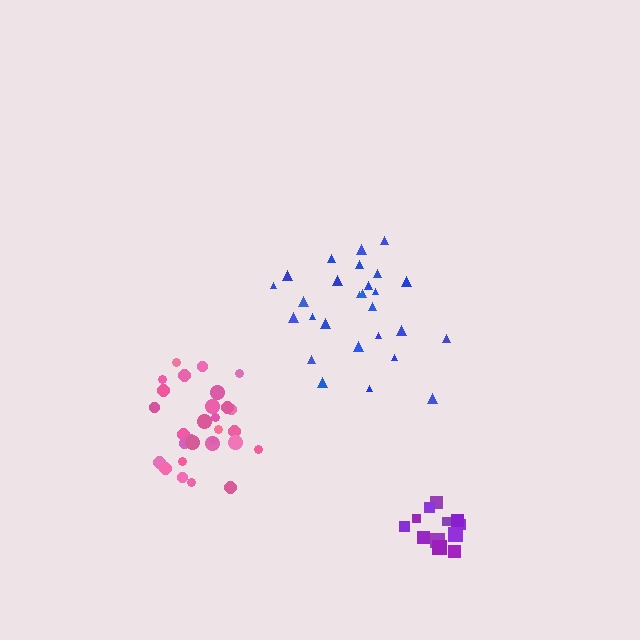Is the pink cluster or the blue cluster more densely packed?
Pink.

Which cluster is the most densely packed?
Pink.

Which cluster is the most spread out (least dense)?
Purple.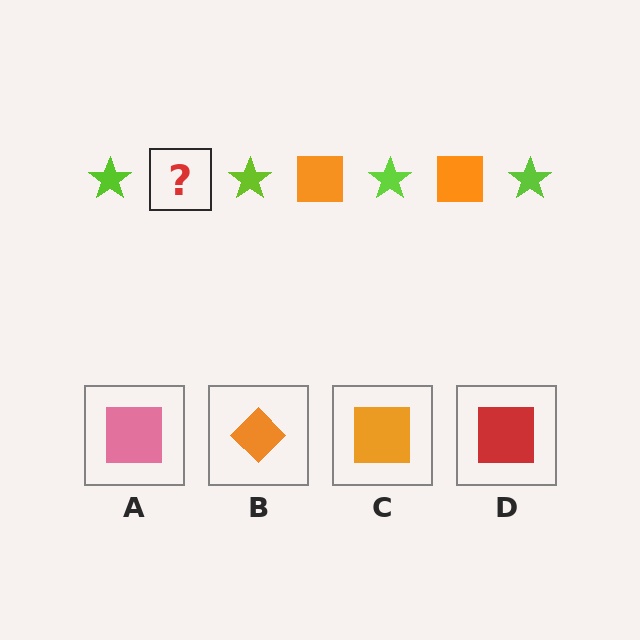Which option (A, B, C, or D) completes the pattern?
C.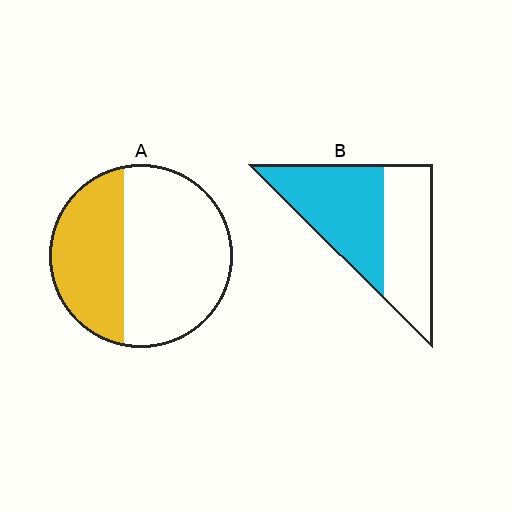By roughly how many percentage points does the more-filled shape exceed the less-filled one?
By roughly 15 percentage points (B over A).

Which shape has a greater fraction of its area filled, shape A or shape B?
Shape B.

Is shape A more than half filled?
No.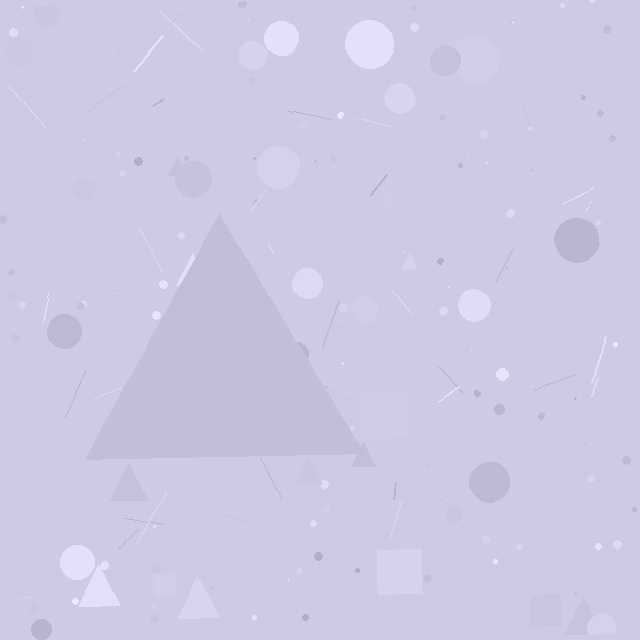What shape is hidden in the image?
A triangle is hidden in the image.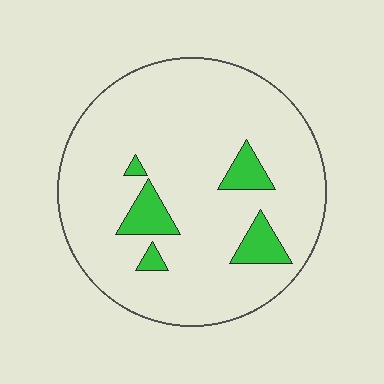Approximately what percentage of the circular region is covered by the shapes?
Approximately 10%.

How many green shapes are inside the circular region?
5.